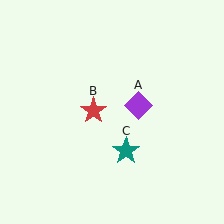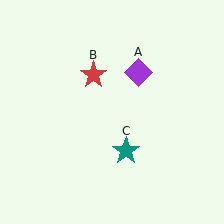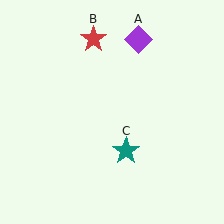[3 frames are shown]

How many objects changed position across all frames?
2 objects changed position: purple diamond (object A), red star (object B).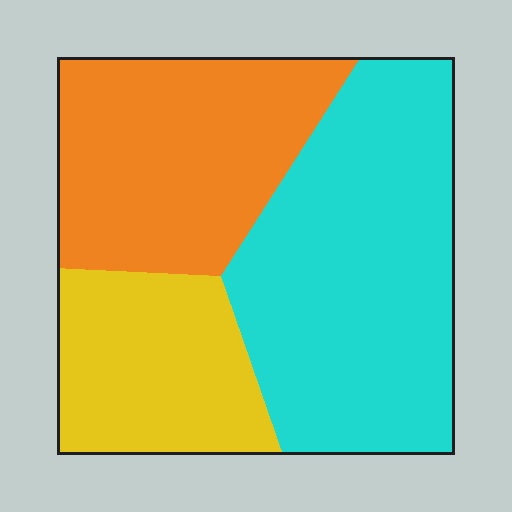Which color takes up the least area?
Yellow, at roughly 20%.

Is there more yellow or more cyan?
Cyan.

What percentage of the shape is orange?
Orange takes up about one third (1/3) of the shape.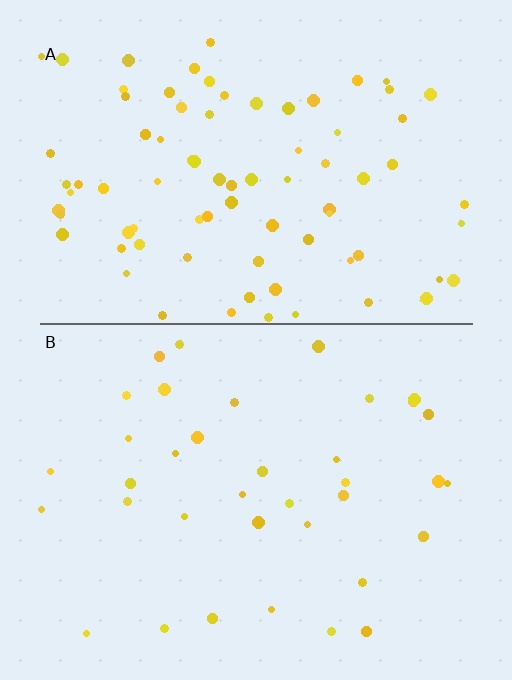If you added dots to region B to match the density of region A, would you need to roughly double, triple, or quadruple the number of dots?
Approximately double.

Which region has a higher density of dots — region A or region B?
A (the top).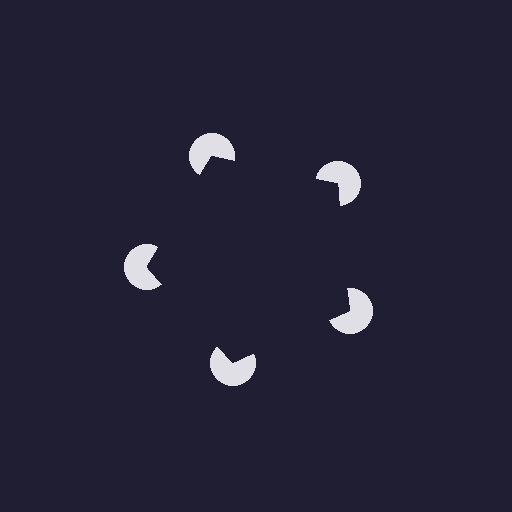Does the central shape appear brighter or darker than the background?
It typically appears slightly darker than the background, even though no actual brightness change is drawn.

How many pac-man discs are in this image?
There are 5 — one at each vertex of the illusory pentagon.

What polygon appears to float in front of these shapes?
An illusory pentagon — its edges are inferred from the aligned wedge cuts in the pac-man discs, not physically drawn.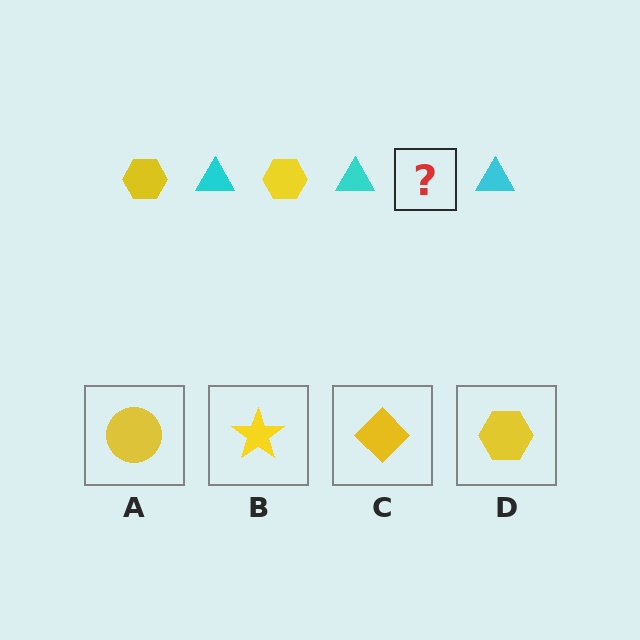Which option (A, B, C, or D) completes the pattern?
D.